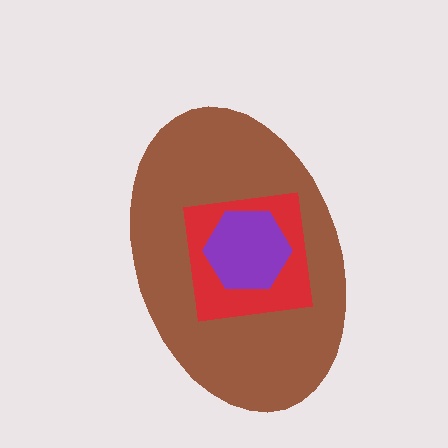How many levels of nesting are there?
3.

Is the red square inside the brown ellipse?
Yes.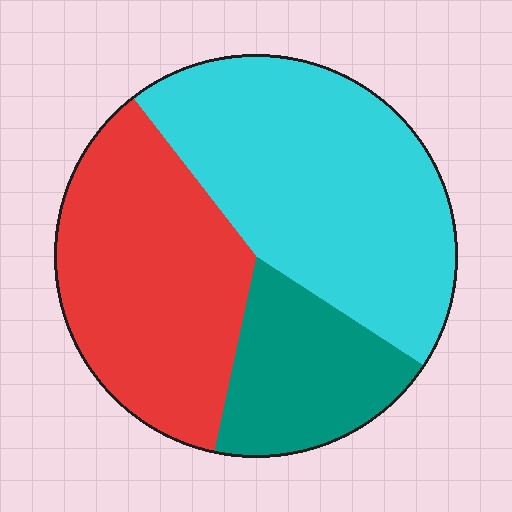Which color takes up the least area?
Teal, at roughly 20%.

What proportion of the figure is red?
Red covers about 35% of the figure.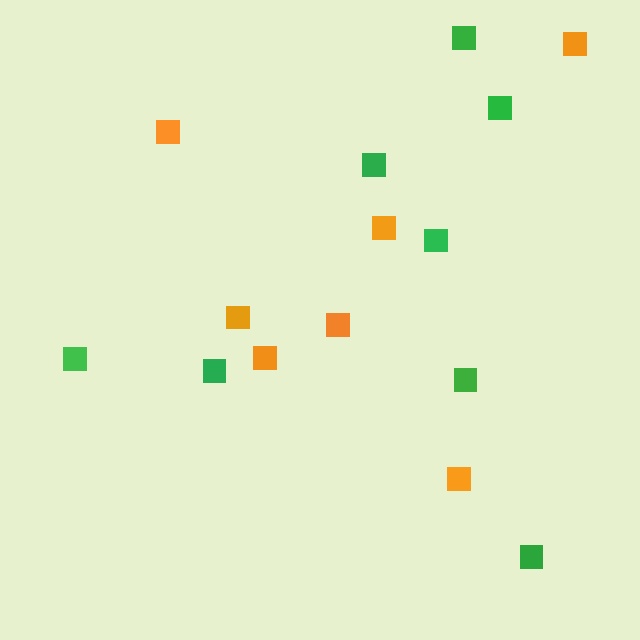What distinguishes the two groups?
There are 2 groups: one group of orange squares (7) and one group of green squares (8).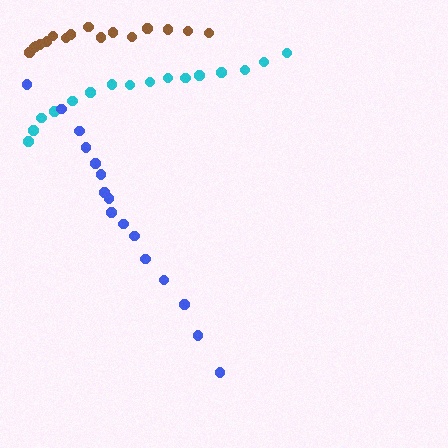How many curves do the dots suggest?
There are 3 distinct paths.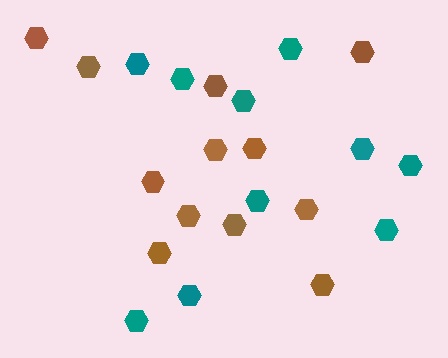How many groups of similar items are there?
There are 2 groups: one group of brown hexagons (12) and one group of teal hexagons (10).